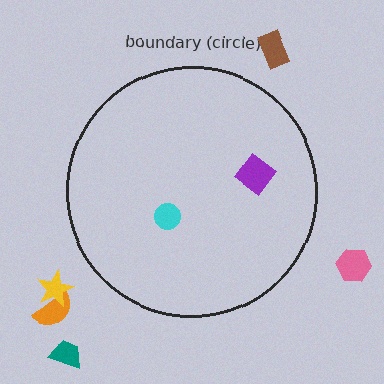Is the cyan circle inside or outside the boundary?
Inside.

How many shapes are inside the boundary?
2 inside, 5 outside.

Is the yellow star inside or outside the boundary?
Outside.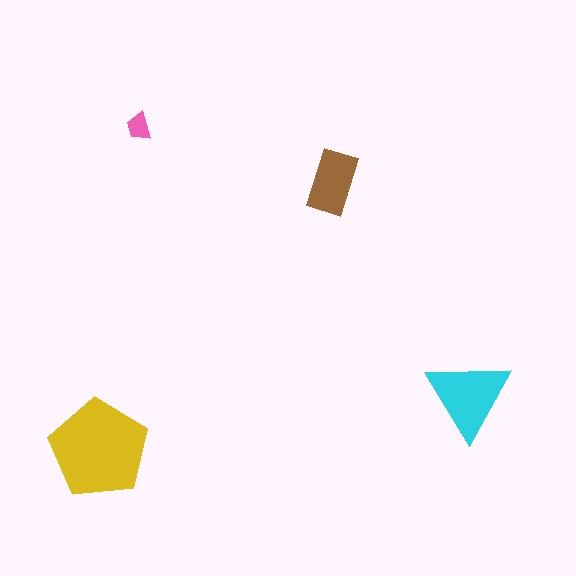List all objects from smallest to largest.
The pink trapezoid, the brown rectangle, the cyan triangle, the yellow pentagon.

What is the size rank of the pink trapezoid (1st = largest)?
4th.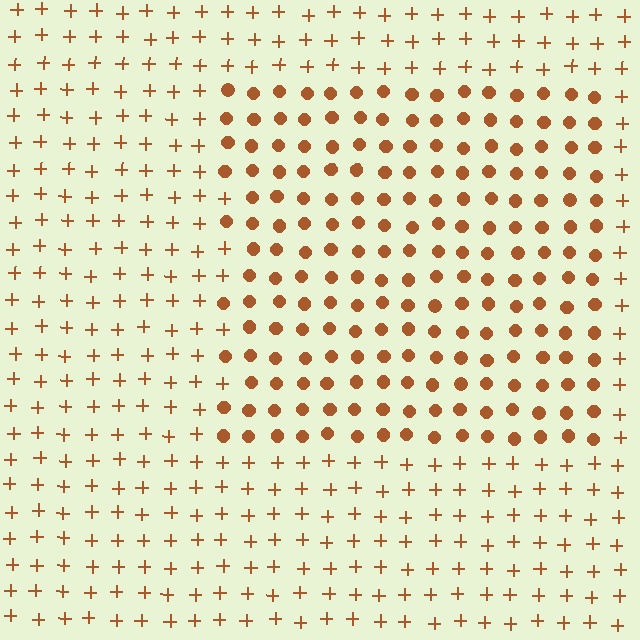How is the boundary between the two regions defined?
The boundary is defined by a change in element shape: circles inside vs. plus signs outside. All elements share the same color and spacing.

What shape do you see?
I see a rectangle.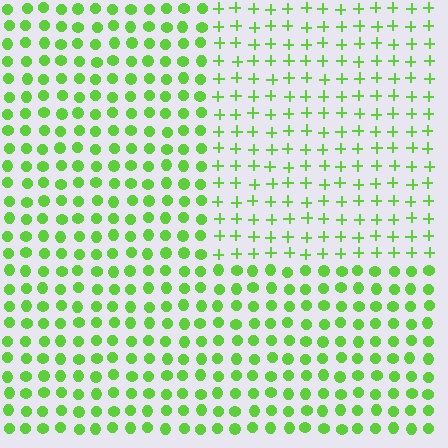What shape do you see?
I see a rectangle.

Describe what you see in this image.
The image is filled with small lime elements arranged in a uniform grid. A rectangle-shaped region contains plus signs, while the surrounding area contains circles. The boundary is defined purely by the change in element shape.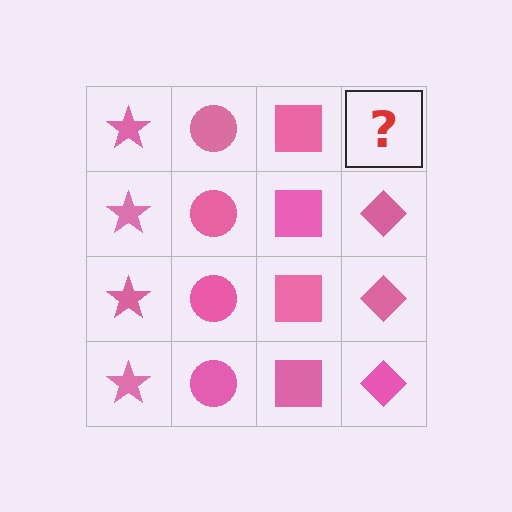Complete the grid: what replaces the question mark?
The question mark should be replaced with a pink diamond.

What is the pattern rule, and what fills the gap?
The rule is that each column has a consistent shape. The gap should be filled with a pink diamond.